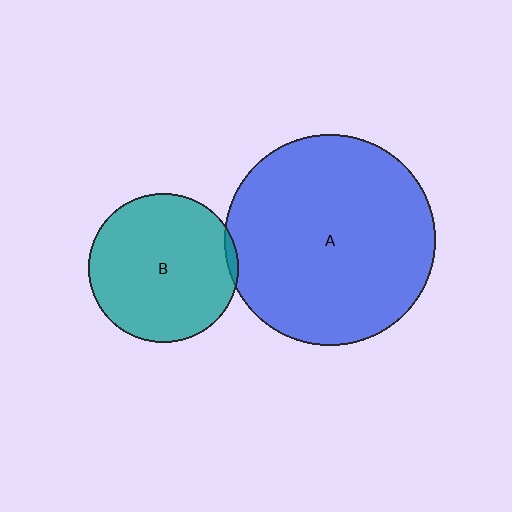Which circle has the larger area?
Circle A (blue).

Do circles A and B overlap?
Yes.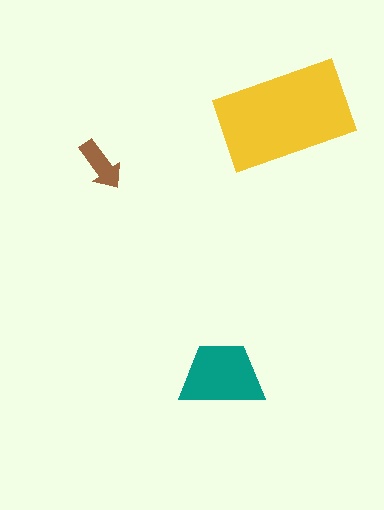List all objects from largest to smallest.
The yellow rectangle, the teal trapezoid, the brown arrow.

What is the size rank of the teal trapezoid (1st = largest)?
2nd.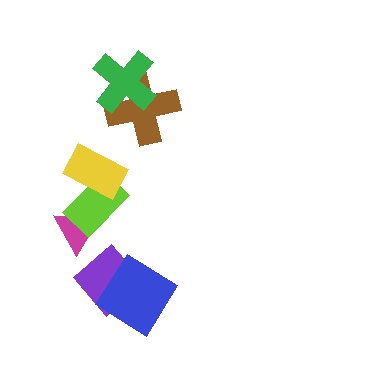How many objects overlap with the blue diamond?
1 object overlaps with the blue diamond.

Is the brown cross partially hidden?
Yes, it is partially covered by another shape.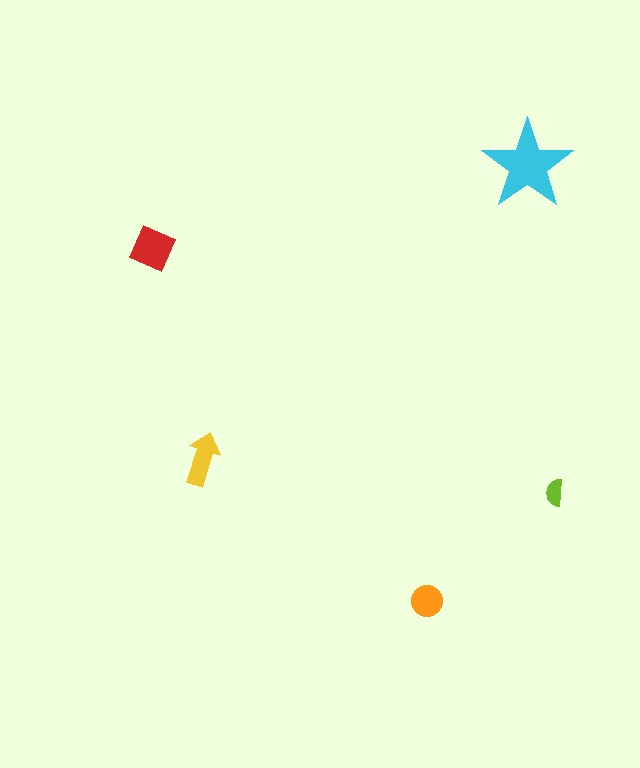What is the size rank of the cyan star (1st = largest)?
1st.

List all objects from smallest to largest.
The lime semicircle, the orange circle, the yellow arrow, the red square, the cyan star.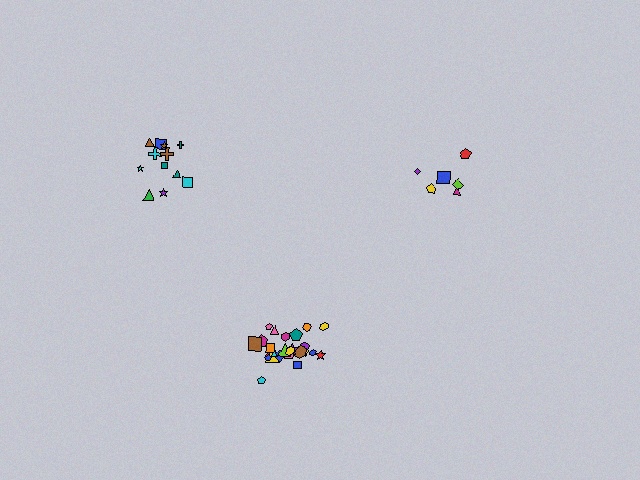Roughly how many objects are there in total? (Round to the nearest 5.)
Roughly 45 objects in total.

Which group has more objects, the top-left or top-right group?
The top-left group.